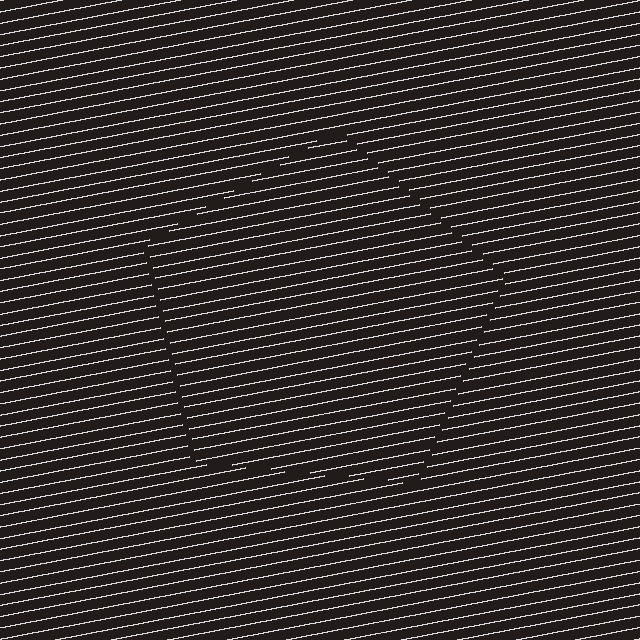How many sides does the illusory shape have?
5 sides — the line-ends trace a pentagon.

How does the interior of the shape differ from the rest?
The interior of the shape contains the same grating, shifted by half a period — the contour is defined by the phase discontinuity where line-ends from the inner and outer gratings abut.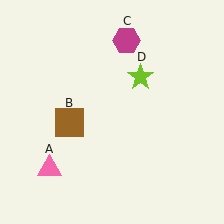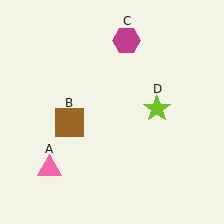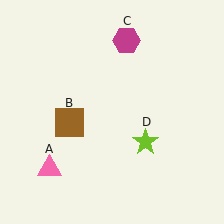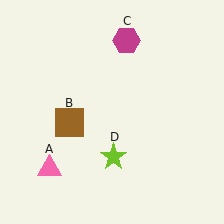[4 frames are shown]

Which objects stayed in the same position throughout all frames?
Pink triangle (object A) and brown square (object B) and magenta hexagon (object C) remained stationary.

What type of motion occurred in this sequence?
The lime star (object D) rotated clockwise around the center of the scene.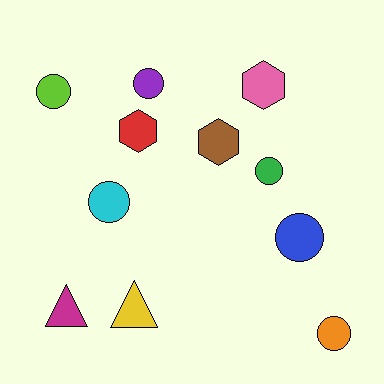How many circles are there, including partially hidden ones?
There are 6 circles.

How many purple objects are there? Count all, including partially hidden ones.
There is 1 purple object.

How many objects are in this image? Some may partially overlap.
There are 11 objects.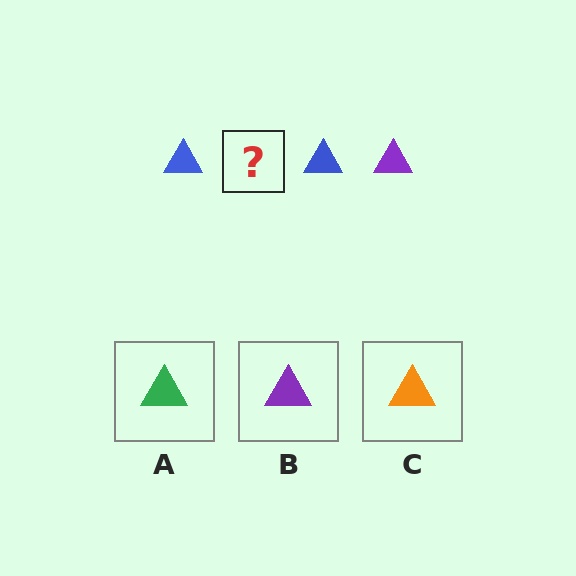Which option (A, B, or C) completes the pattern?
B.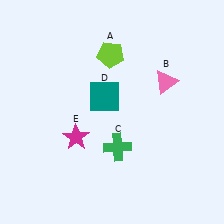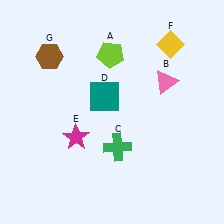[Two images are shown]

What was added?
A yellow diamond (F), a brown hexagon (G) were added in Image 2.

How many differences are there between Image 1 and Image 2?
There are 2 differences between the two images.